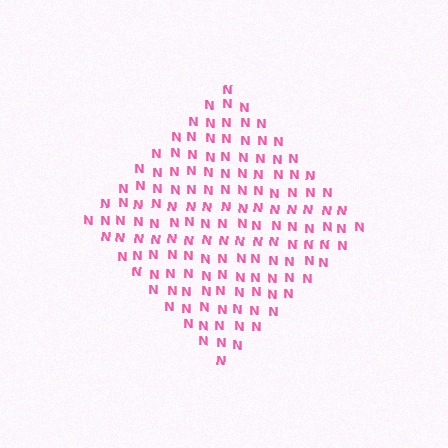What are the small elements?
The small elements are letter N's.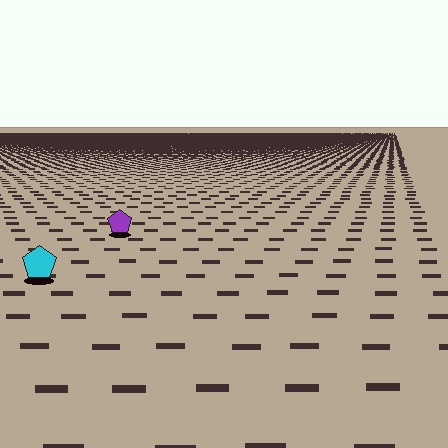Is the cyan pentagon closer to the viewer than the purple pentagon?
Yes. The cyan pentagon is closer — you can tell from the texture gradient: the ground texture is coarser near it.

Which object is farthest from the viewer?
The purple pentagon is farthest from the viewer. It appears smaller and the ground texture around it is denser.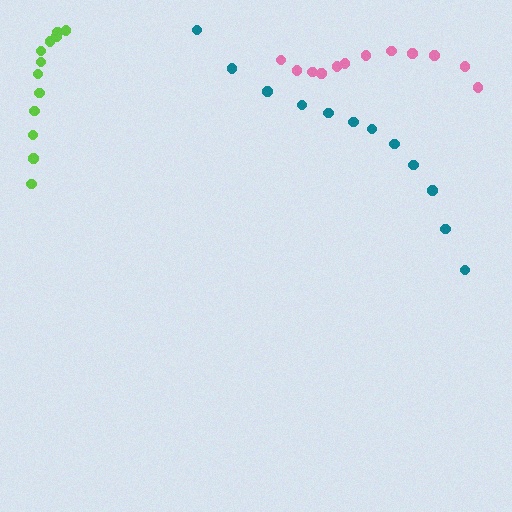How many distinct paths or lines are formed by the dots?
There are 3 distinct paths.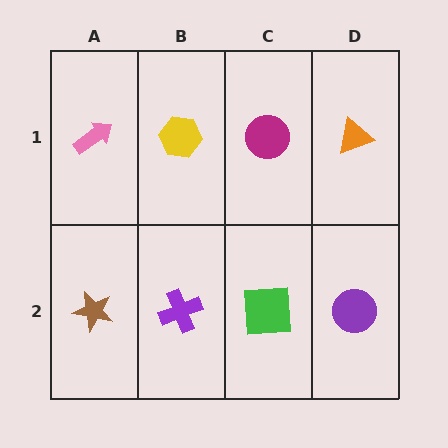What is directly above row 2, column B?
A yellow hexagon.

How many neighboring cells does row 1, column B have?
3.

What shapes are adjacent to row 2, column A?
A pink arrow (row 1, column A), a purple cross (row 2, column B).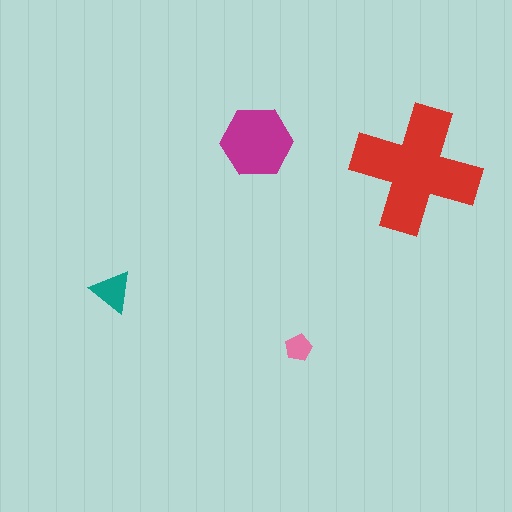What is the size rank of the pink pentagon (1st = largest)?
4th.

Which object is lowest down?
The pink pentagon is bottommost.